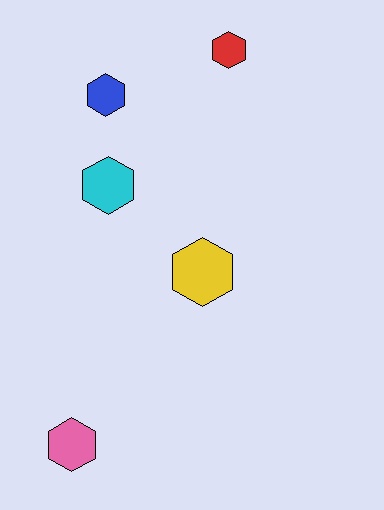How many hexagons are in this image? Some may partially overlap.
There are 5 hexagons.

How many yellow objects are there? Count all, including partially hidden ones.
There is 1 yellow object.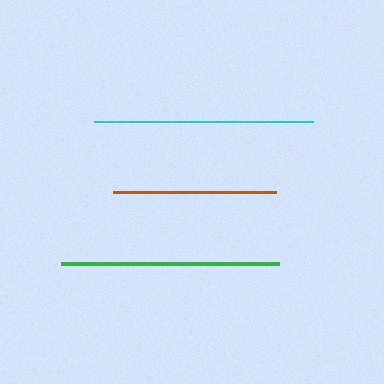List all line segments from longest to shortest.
From longest to shortest: cyan, green, brown.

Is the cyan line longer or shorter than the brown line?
The cyan line is longer than the brown line.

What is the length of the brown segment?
The brown segment is approximately 163 pixels long.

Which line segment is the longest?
The cyan line is the longest at approximately 219 pixels.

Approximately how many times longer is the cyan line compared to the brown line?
The cyan line is approximately 1.3 times the length of the brown line.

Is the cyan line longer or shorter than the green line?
The cyan line is longer than the green line.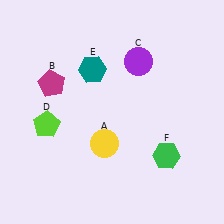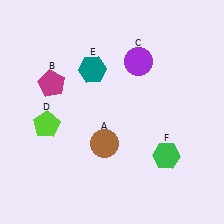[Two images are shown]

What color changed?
The circle (A) changed from yellow in Image 1 to brown in Image 2.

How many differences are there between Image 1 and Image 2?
There is 1 difference between the two images.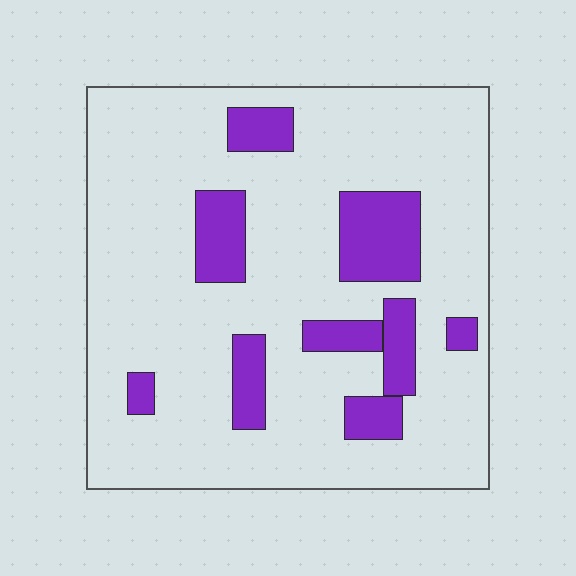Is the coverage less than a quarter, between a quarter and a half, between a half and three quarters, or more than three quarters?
Less than a quarter.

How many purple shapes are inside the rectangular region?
9.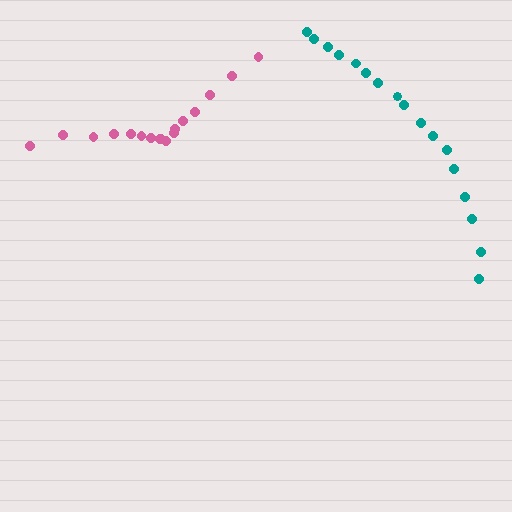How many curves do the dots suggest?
There are 2 distinct paths.